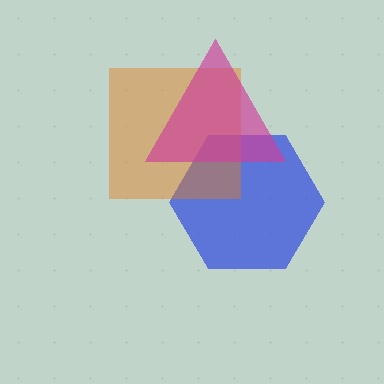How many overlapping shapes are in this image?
There are 3 overlapping shapes in the image.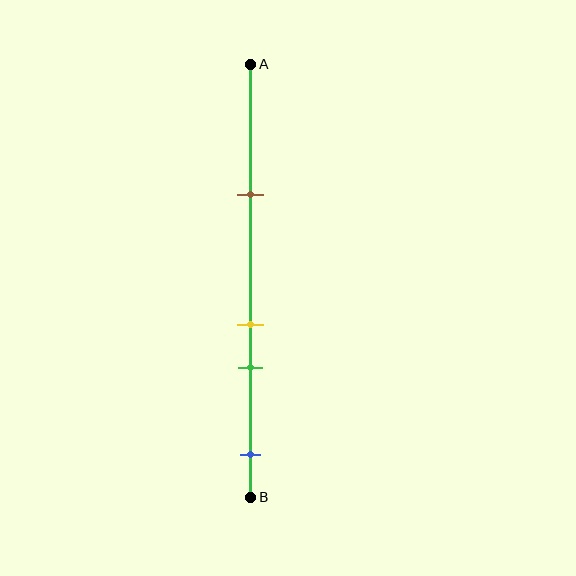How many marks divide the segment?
There are 4 marks dividing the segment.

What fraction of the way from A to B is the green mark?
The green mark is approximately 70% (0.7) of the way from A to B.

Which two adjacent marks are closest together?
The yellow and green marks are the closest adjacent pair.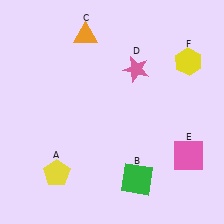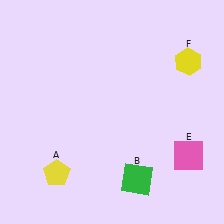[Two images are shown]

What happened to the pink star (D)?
The pink star (D) was removed in Image 2. It was in the top-right area of Image 1.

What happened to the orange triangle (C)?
The orange triangle (C) was removed in Image 2. It was in the top-left area of Image 1.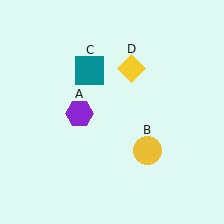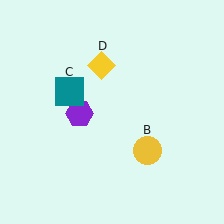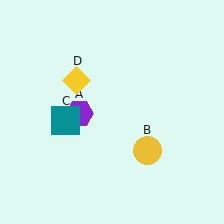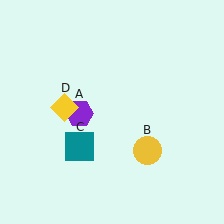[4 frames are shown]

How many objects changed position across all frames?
2 objects changed position: teal square (object C), yellow diamond (object D).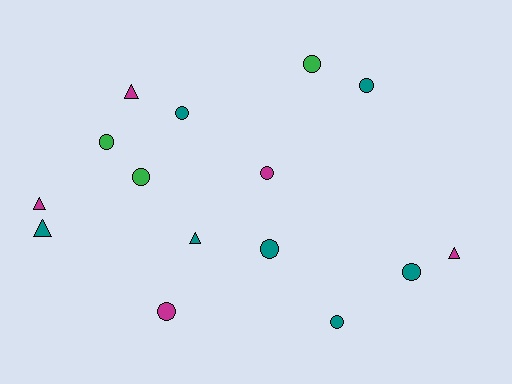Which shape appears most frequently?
Circle, with 10 objects.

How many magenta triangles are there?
There are 3 magenta triangles.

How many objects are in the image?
There are 15 objects.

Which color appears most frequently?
Teal, with 7 objects.